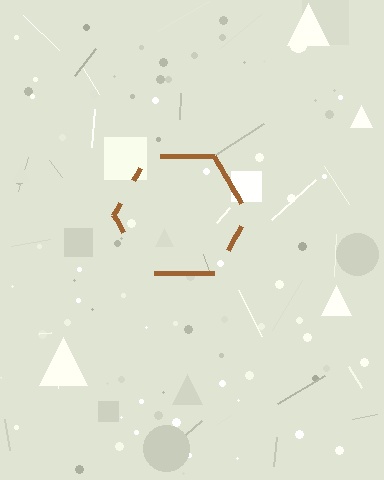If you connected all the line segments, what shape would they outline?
They would outline a hexagon.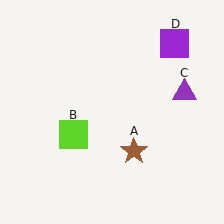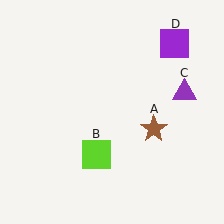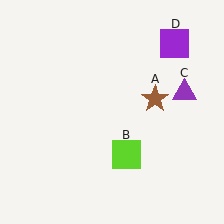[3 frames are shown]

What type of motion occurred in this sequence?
The brown star (object A), lime square (object B) rotated counterclockwise around the center of the scene.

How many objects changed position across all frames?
2 objects changed position: brown star (object A), lime square (object B).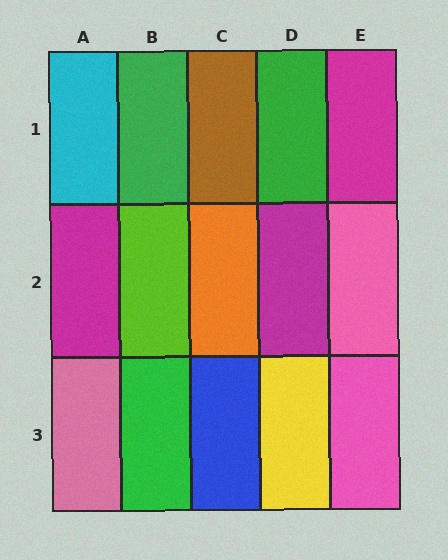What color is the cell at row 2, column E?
Pink.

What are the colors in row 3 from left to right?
Pink, green, blue, yellow, pink.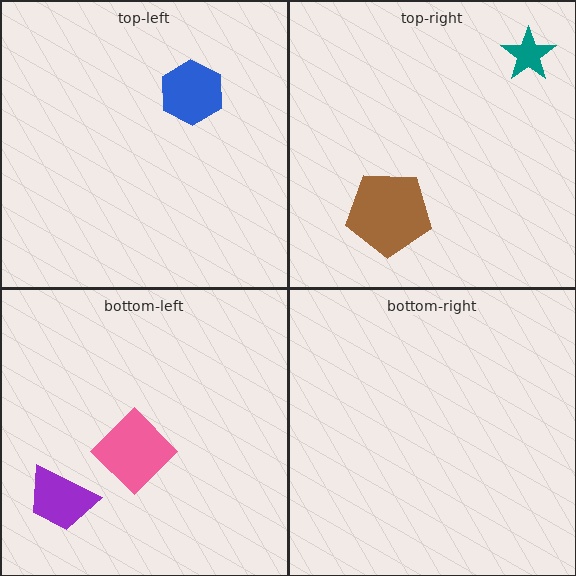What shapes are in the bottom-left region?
The pink diamond, the purple trapezoid.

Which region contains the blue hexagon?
The top-left region.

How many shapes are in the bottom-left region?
2.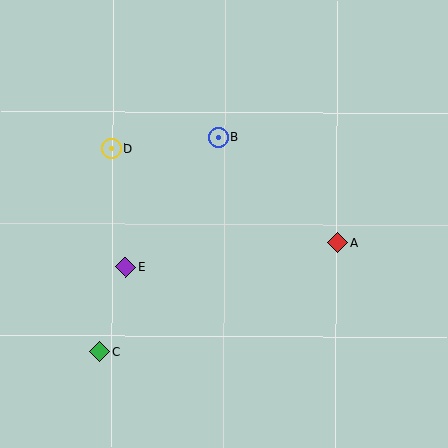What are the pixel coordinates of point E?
Point E is at (125, 267).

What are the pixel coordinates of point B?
Point B is at (219, 137).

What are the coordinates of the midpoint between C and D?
The midpoint between C and D is at (106, 250).